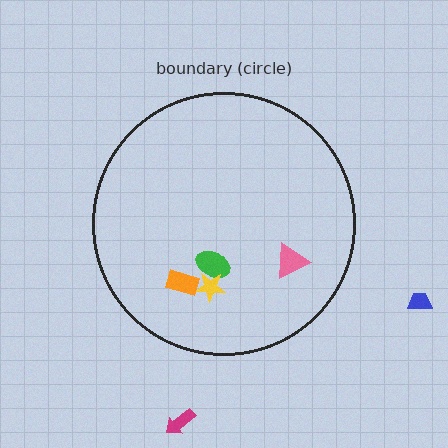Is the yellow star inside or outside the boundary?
Inside.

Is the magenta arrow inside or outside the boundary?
Outside.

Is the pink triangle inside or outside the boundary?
Inside.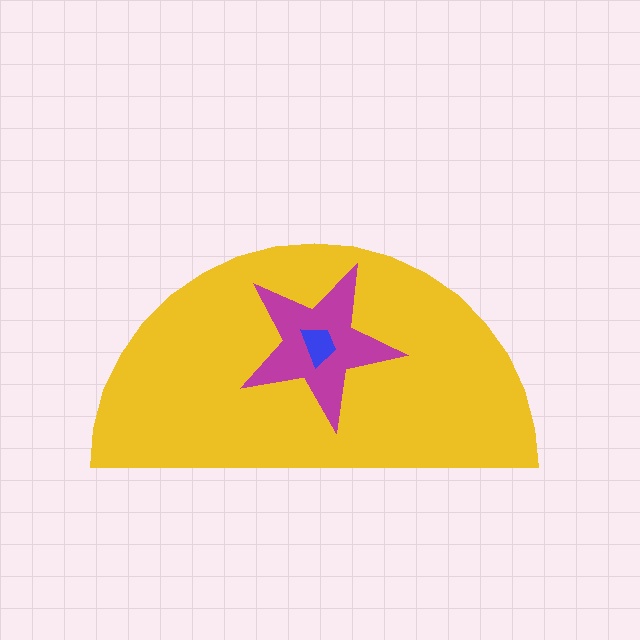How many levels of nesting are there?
3.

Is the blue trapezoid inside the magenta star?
Yes.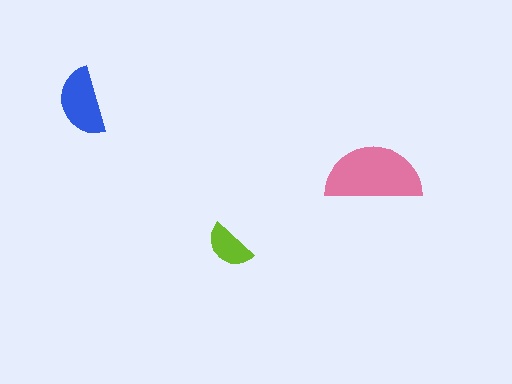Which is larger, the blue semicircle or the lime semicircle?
The blue one.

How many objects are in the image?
There are 3 objects in the image.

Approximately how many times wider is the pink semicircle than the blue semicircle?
About 1.5 times wider.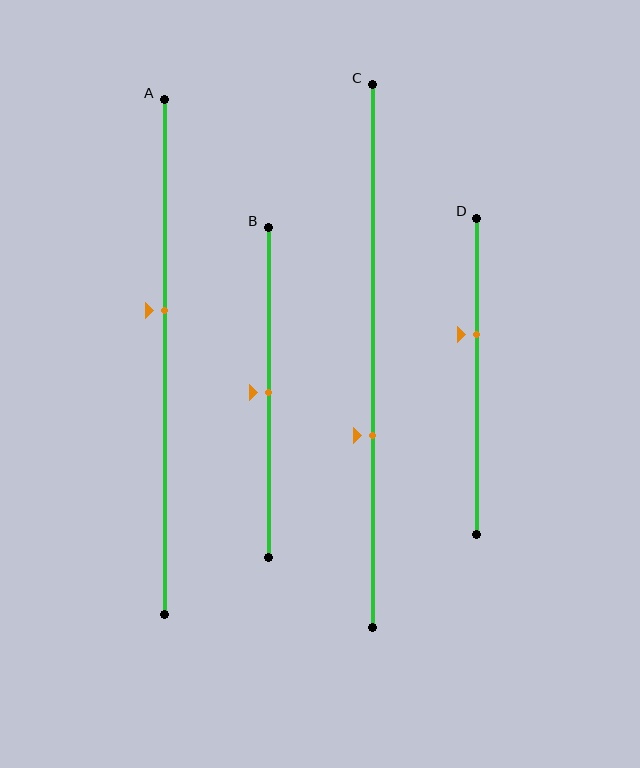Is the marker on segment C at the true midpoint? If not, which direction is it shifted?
No, the marker on segment C is shifted downward by about 15% of the segment length.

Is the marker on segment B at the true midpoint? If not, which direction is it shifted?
Yes, the marker on segment B is at the true midpoint.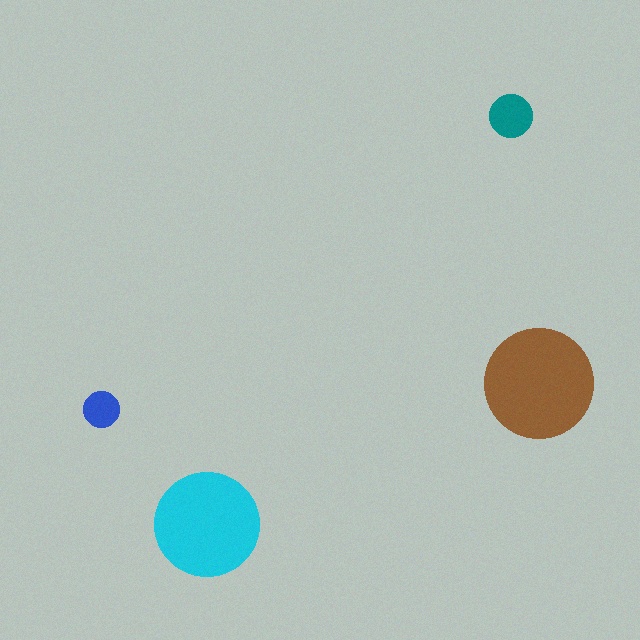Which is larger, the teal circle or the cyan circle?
The cyan one.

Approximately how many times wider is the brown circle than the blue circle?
About 3 times wider.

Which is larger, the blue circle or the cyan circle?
The cyan one.